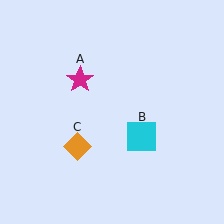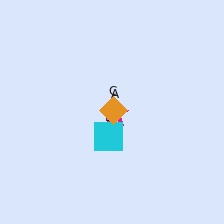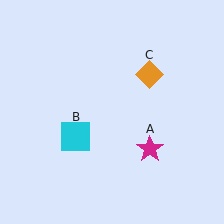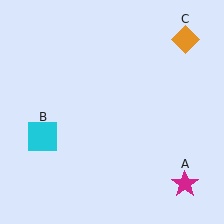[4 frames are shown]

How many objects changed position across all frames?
3 objects changed position: magenta star (object A), cyan square (object B), orange diamond (object C).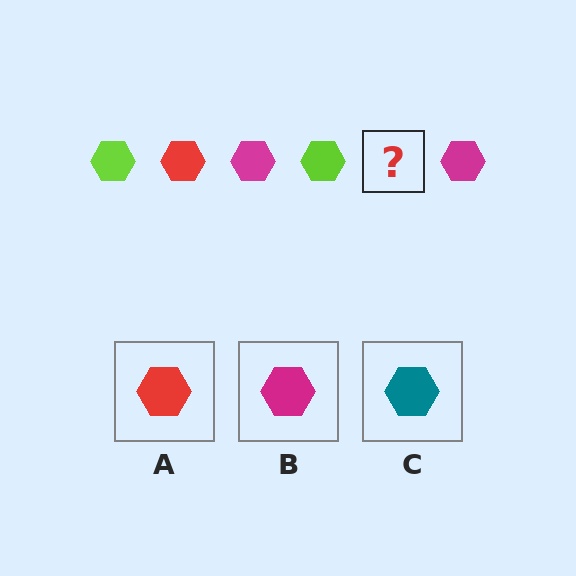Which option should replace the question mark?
Option A.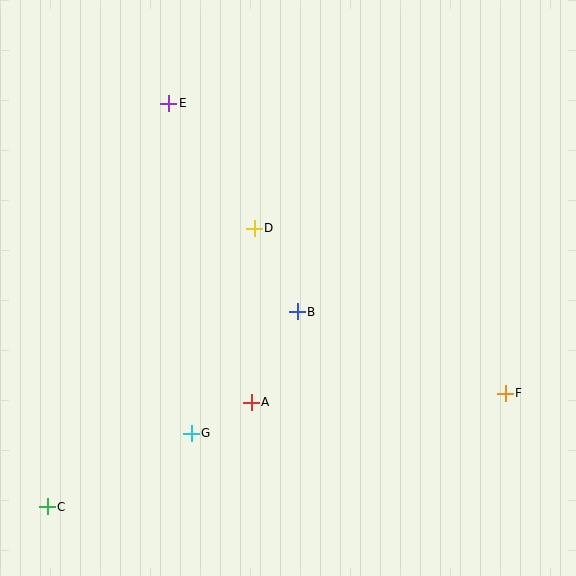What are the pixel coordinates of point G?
Point G is at (191, 433).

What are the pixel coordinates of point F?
Point F is at (505, 393).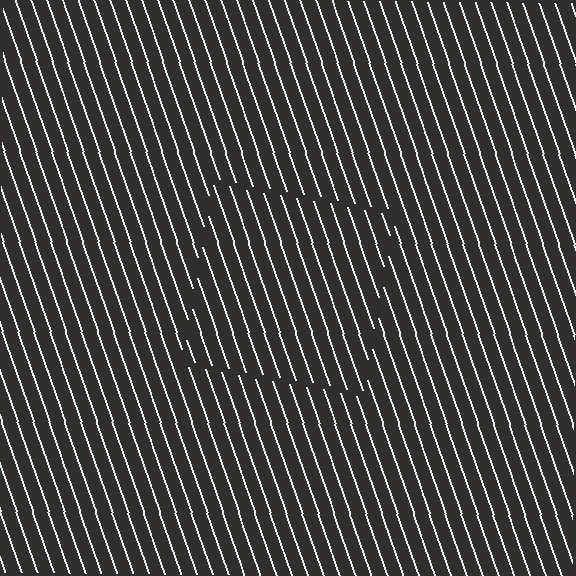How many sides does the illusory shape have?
4 sides — the line-ends trace a square.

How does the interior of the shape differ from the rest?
The interior of the shape contains the same grating, shifted by half a period — the contour is defined by the phase discontinuity where line-ends from the inner and outer gratings abut.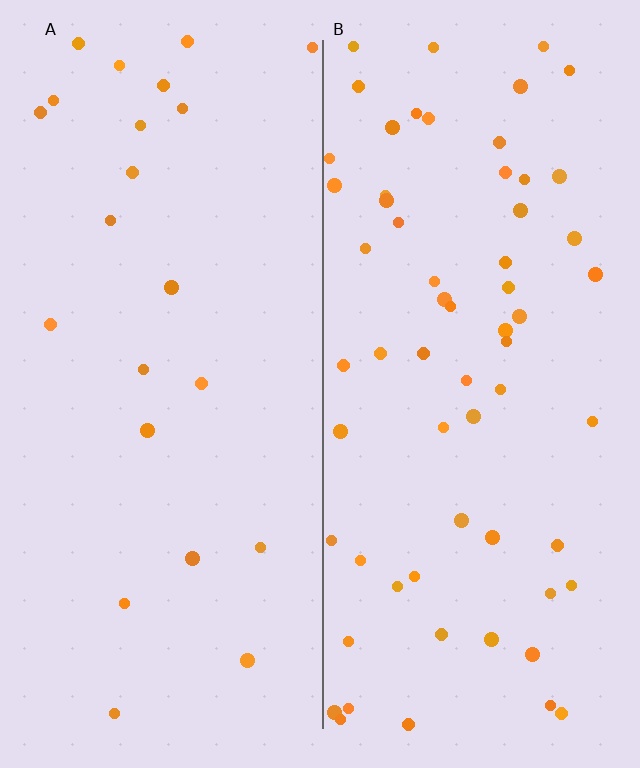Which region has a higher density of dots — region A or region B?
B (the right).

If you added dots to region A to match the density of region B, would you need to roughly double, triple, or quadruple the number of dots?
Approximately triple.